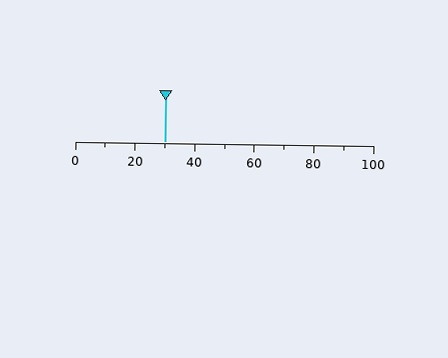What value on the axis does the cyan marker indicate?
The marker indicates approximately 30.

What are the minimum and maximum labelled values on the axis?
The axis runs from 0 to 100.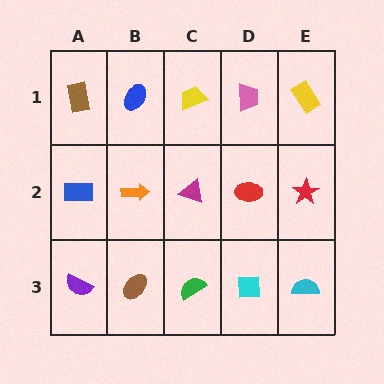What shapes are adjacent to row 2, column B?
A blue ellipse (row 1, column B), a brown ellipse (row 3, column B), a blue rectangle (row 2, column A), a magenta triangle (row 2, column C).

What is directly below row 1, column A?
A blue rectangle.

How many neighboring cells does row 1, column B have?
3.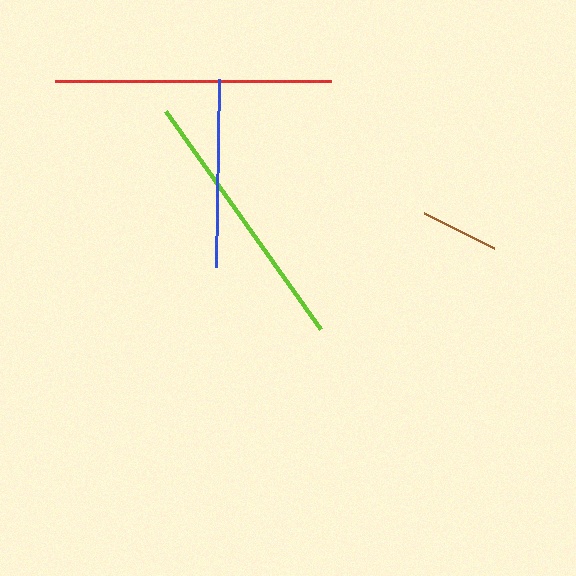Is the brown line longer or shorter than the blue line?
The blue line is longer than the brown line.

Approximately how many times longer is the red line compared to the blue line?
The red line is approximately 1.5 times the length of the blue line.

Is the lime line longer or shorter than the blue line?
The lime line is longer than the blue line.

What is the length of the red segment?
The red segment is approximately 276 pixels long.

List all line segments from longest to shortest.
From longest to shortest: red, lime, blue, brown.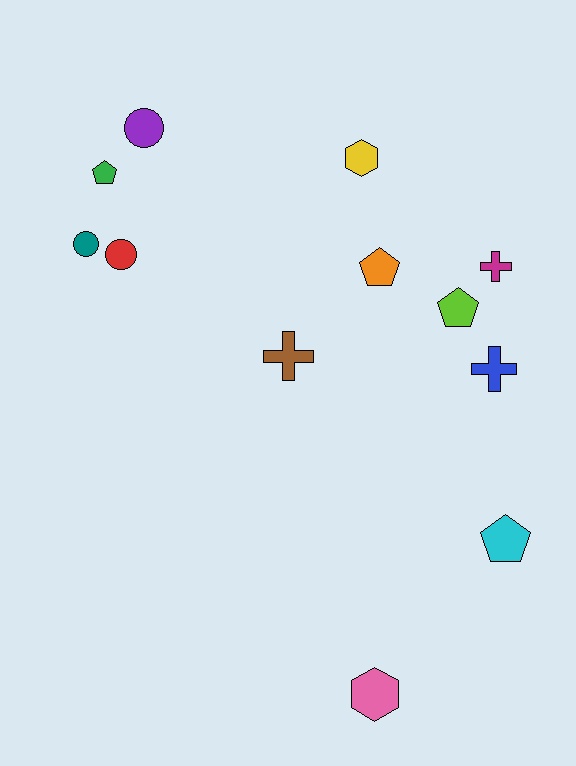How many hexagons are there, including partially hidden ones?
There are 2 hexagons.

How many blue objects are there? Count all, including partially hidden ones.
There is 1 blue object.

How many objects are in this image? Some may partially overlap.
There are 12 objects.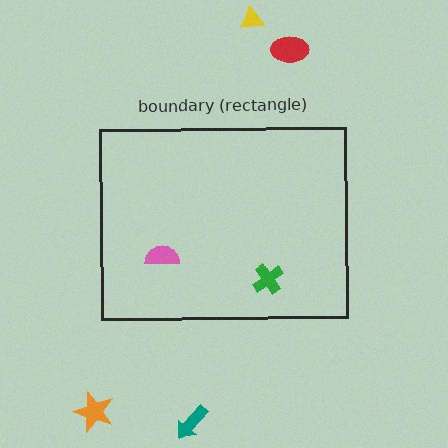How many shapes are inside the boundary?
2 inside, 4 outside.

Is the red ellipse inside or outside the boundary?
Outside.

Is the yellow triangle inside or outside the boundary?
Outside.